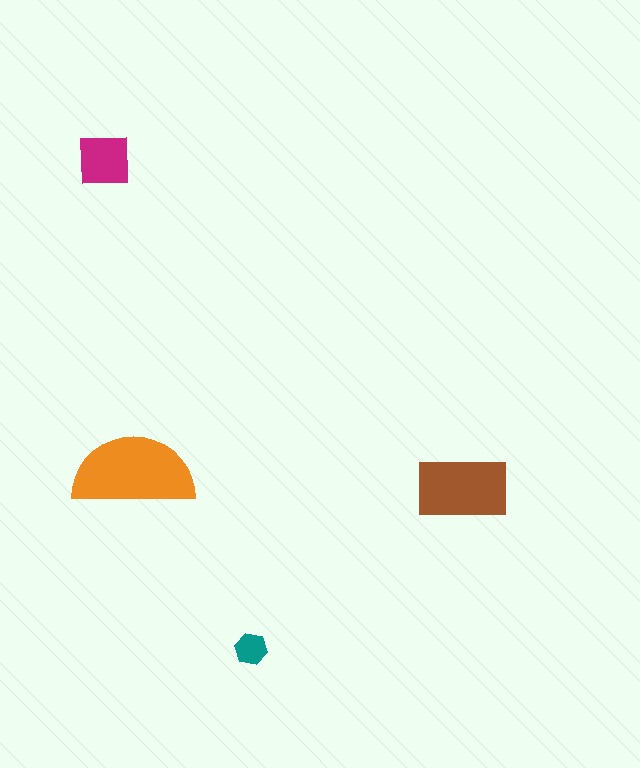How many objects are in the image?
There are 4 objects in the image.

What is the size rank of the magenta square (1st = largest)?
3rd.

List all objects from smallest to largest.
The teal hexagon, the magenta square, the brown rectangle, the orange semicircle.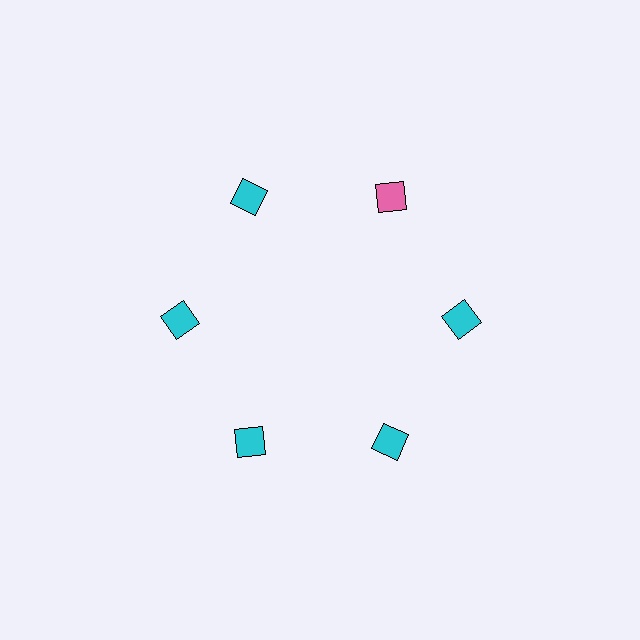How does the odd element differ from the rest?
It has a different color: pink instead of cyan.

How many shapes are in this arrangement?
There are 6 shapes arranged in a ring pattern.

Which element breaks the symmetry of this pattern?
The pink square at roughly the 1 o'clock position breaks the symmetry. All other shapes are cyan squares.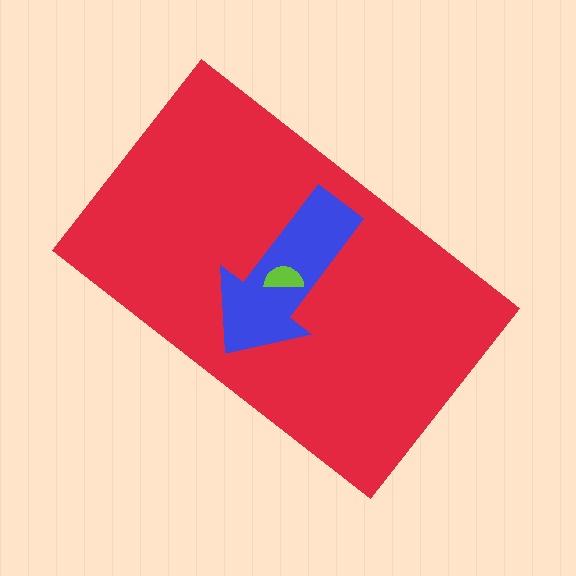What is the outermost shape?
The red rectangle.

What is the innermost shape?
The lime semicircle.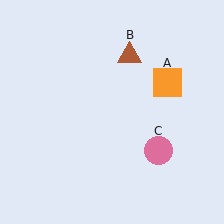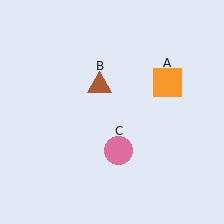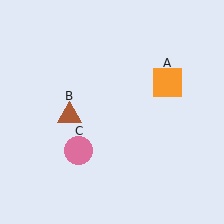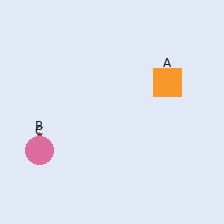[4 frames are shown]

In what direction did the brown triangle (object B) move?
The brown triangle (object B) moved down and to the left.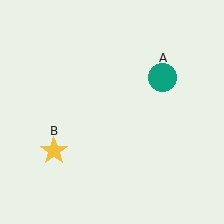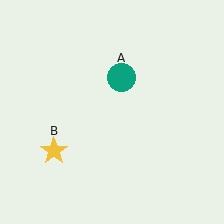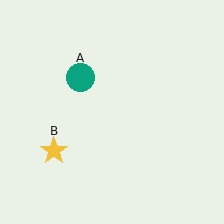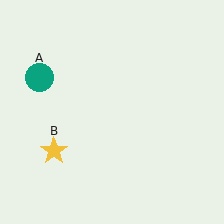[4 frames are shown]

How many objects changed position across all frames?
1 object changed position: teal circle (object A).